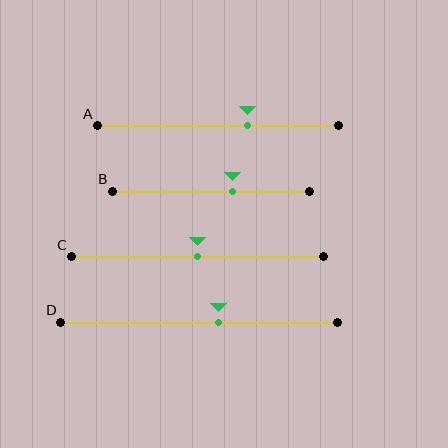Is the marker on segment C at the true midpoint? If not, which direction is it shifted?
Yes, the marker on segment C is at the true midpoint.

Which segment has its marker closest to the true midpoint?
Segment C has its marker closest to the true midpoint.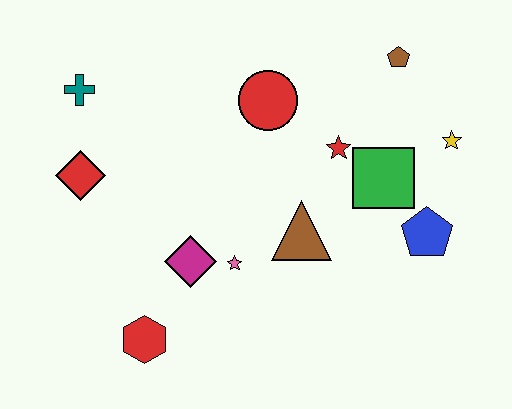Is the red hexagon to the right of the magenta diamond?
No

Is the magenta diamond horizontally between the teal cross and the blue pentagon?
Yes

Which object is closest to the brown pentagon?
The yellow star is closest to the brown pentagon.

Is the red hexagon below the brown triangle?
Yes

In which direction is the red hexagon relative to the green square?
The red hexagon is to the left of the green square.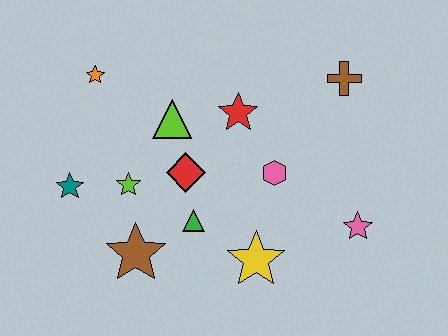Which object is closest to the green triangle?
The red diamond is closest to the green triangle.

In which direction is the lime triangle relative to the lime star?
The lime triangle is above the lime star.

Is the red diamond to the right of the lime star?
Yes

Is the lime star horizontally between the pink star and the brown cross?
No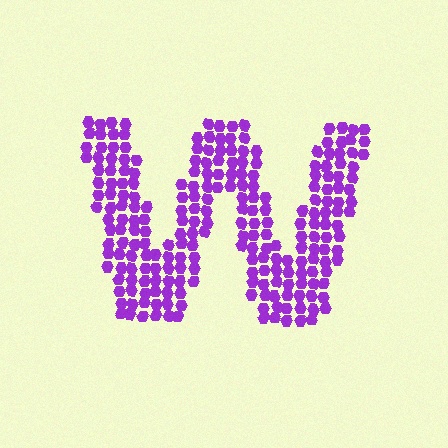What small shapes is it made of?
It is made of small hexagons.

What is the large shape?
The large shape is the letter W.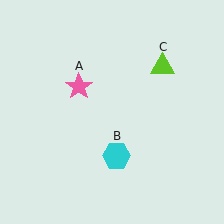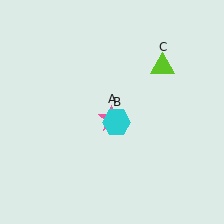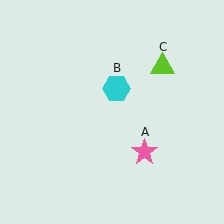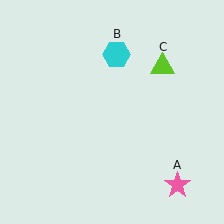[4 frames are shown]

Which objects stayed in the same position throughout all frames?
Lime triangle (object C) remained stationary.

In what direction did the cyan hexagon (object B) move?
The cyan hexagon (object B) moved up.